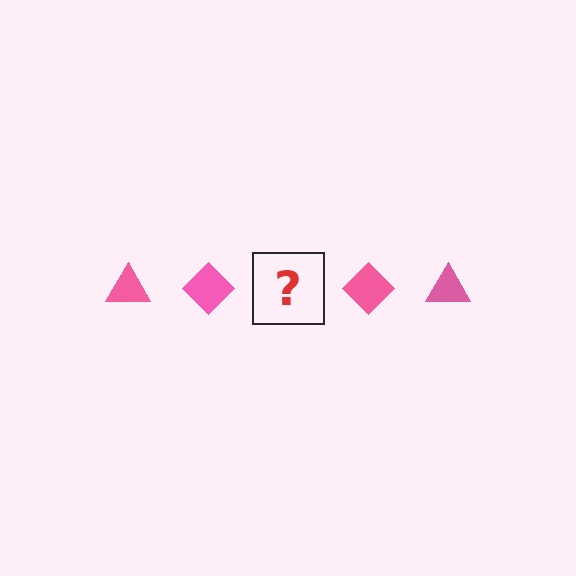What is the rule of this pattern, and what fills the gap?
The rule is that the pattern cycles through triangle, diamond shapes in pink. The gap should be filled with a pink triangle.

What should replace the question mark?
The question mark should be replaced with a pink triangle.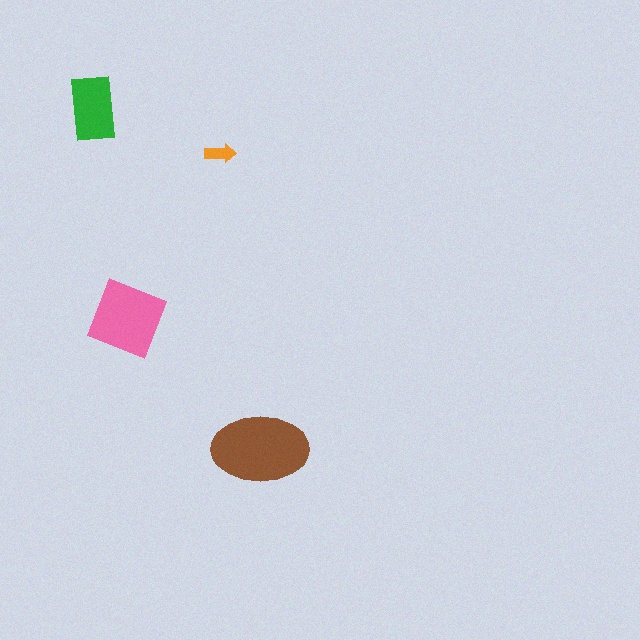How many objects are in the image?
There are 4 objects in the image.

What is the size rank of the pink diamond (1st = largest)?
2nd.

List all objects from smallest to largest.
The orange arrow, the green rectangle, the pink diamond, the brown ellipse.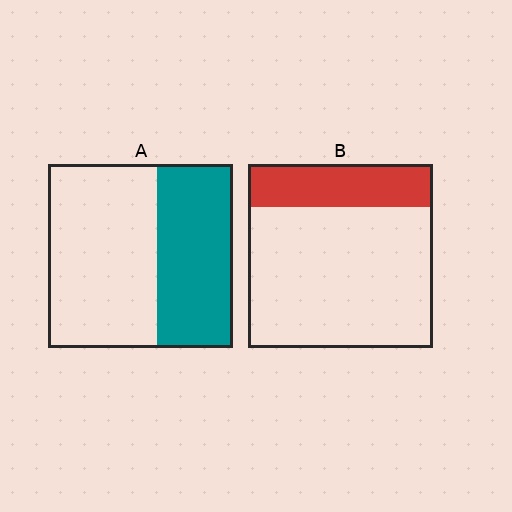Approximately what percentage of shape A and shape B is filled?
A is approximately 40% and B is approximately 25%.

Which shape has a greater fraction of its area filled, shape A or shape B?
Shape A.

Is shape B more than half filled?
No.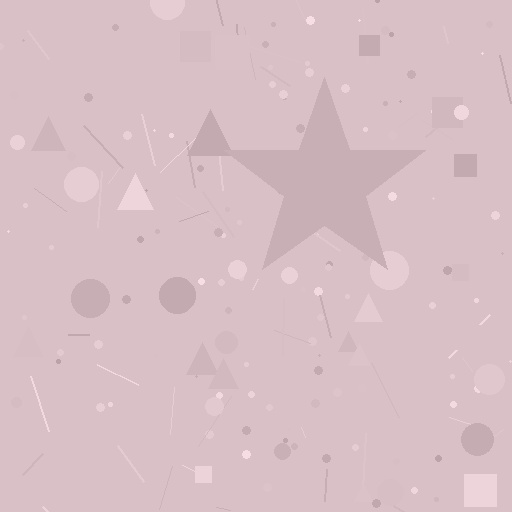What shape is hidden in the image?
A star is hidden in the image.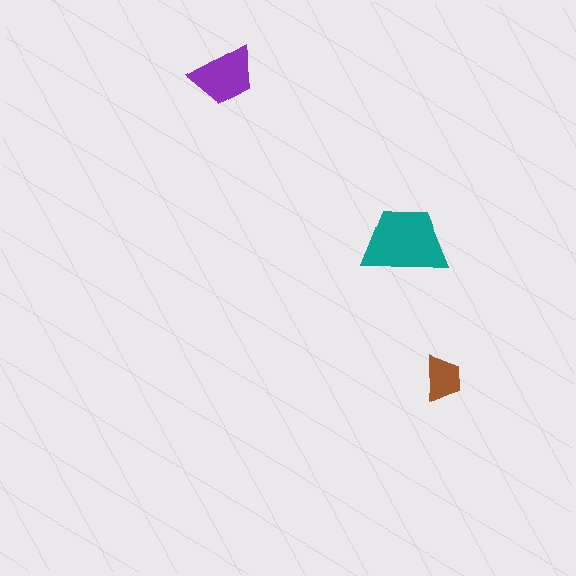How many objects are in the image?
There are 3 objects in the image.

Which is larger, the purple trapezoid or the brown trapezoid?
The purple one.